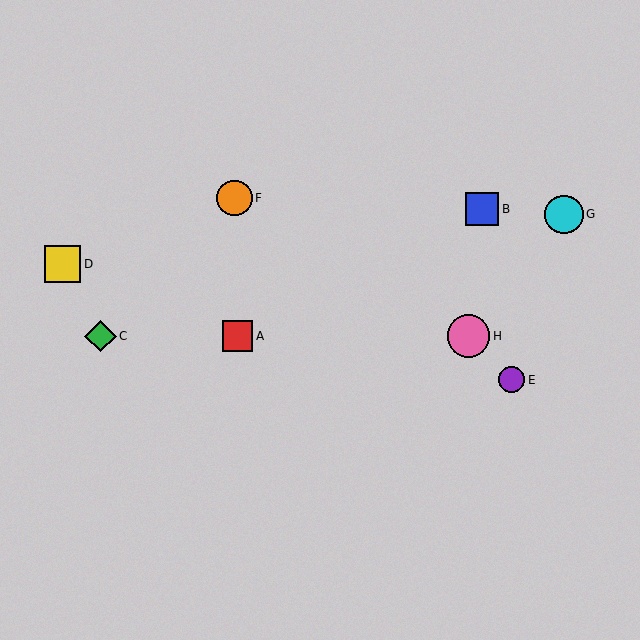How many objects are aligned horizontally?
3 objects (A, C, H) are aligned horizontally.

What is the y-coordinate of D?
Object D is at y≈264.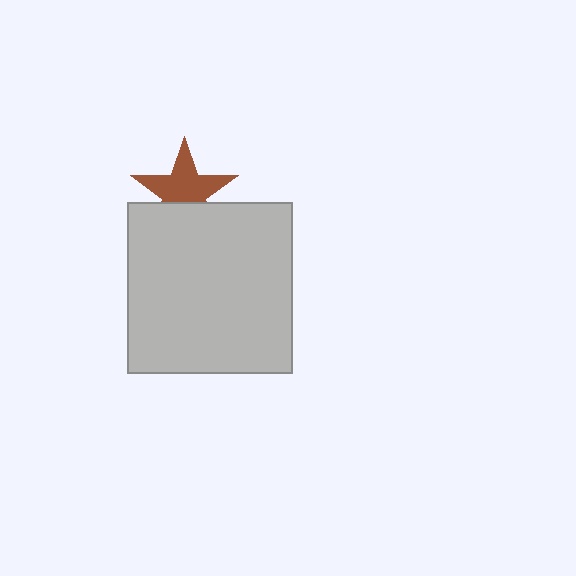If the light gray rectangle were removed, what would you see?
You would see the complete brown star.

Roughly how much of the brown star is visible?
About half of it is visible (roughly 65%).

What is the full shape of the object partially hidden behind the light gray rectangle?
The partially hidden object is a brown star.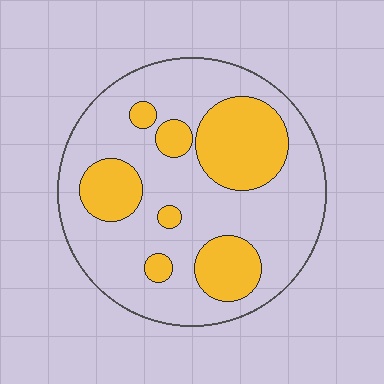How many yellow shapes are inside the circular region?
7.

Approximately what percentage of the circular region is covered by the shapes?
Approximately 30%.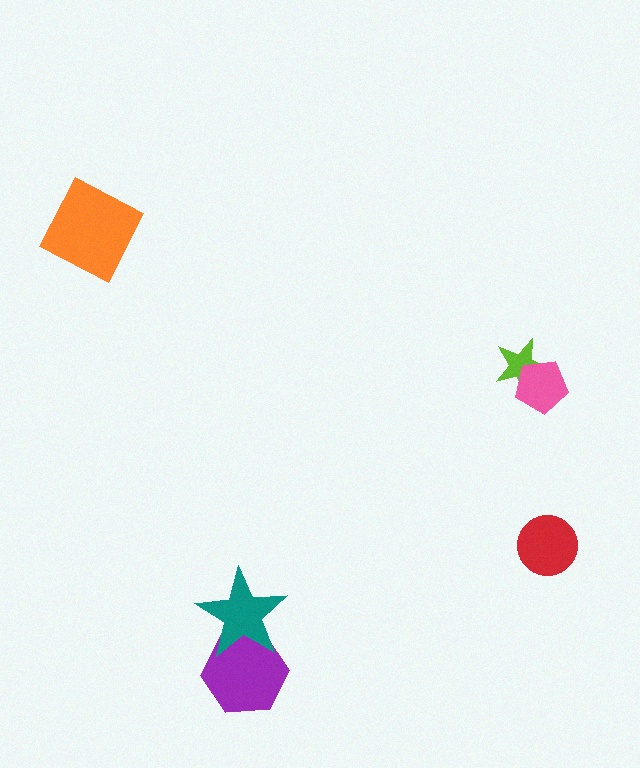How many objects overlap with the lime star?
1 object overlaps with the lime star.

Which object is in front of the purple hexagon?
The teal star is in front of the purple hexagon.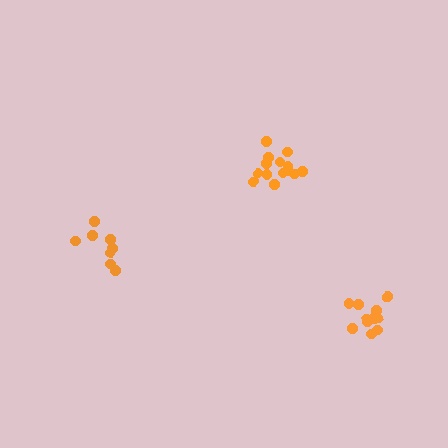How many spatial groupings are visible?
There are 3 spatial groupings.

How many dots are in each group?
Group 1: 8 dots, Group 2: 11 dots, Group 3: 14 dots (33 total).